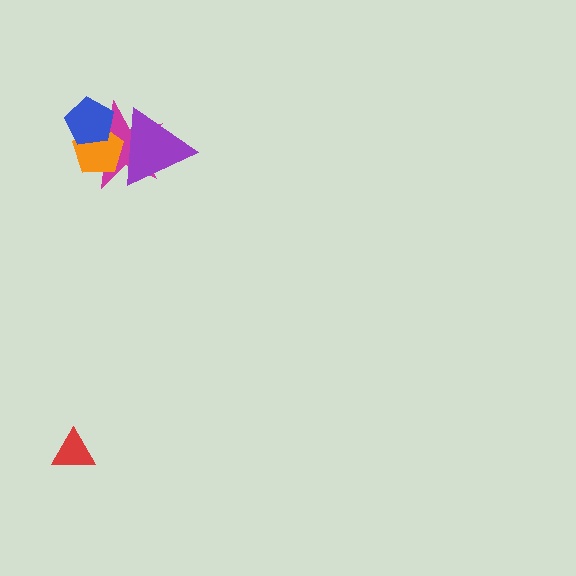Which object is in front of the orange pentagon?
The blue pentagon is in front of the orange pentagon.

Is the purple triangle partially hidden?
Yes, it is partially covered by another shape.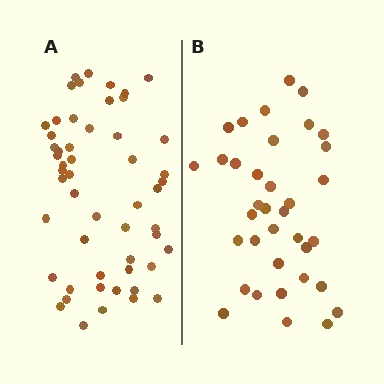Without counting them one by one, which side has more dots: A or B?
Region A (the left region) has more dots.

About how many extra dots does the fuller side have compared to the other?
Region A has approximately 15 more dots than region B.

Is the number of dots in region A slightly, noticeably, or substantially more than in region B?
Region A has substantially more. The ratio is roughly 1.5 to 1.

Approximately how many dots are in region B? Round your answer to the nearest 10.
About 40 dots. (The exact count is 36, which rounds to 40.)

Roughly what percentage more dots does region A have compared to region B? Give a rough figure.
About 45% more.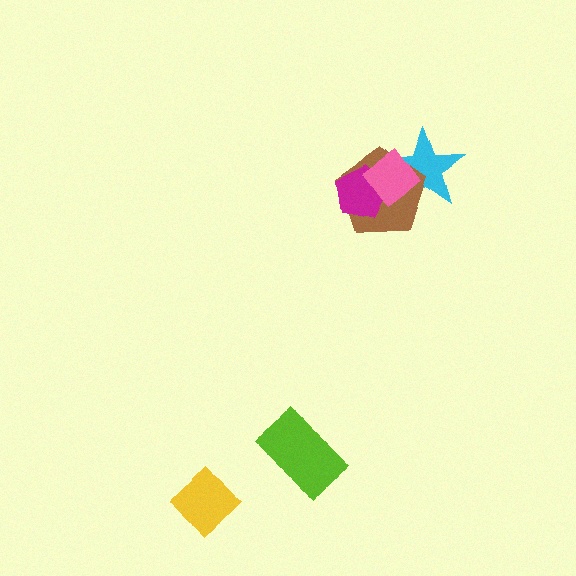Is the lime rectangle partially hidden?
No, no other shape covers it.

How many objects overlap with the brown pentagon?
3 objects overlap with the brown pentagon.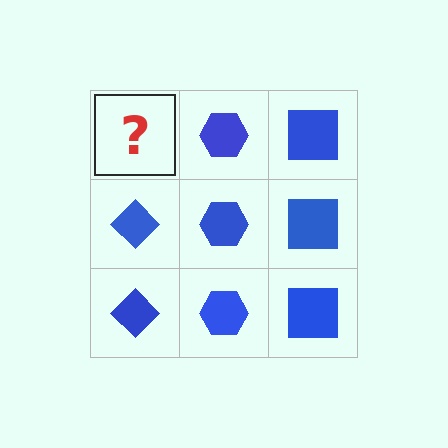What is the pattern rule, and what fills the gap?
The rule is that each column has a consistent shape. The gap should be filled with a blue diamond.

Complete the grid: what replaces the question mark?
The question mark should be replaced with a blue diamond.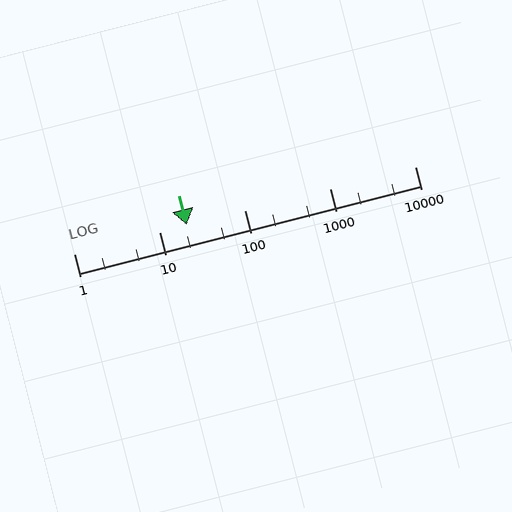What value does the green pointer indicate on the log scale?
The pointer indicates approximately 21.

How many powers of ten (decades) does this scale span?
The scale spans 4 decades, from 1 to 10000.